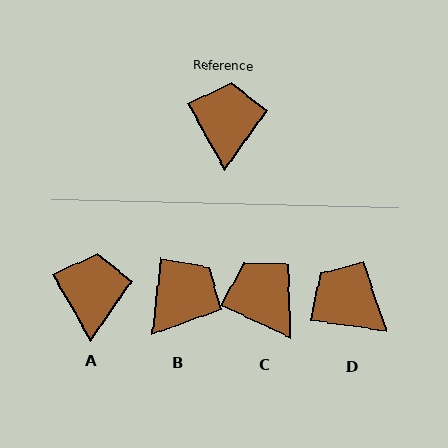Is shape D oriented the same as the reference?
No, it is off by about 53 degrees.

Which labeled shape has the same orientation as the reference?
A.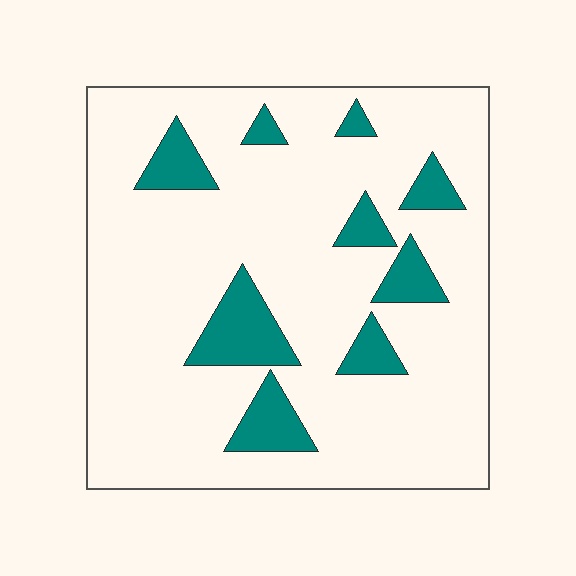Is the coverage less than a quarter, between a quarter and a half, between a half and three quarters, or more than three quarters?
Less than a quarter.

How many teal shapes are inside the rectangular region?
9.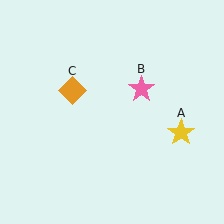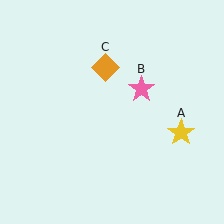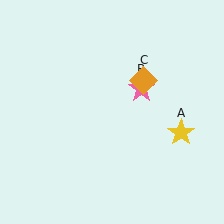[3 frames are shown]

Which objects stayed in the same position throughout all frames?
Yellow star (object A) and pink star (object B) remained stationary.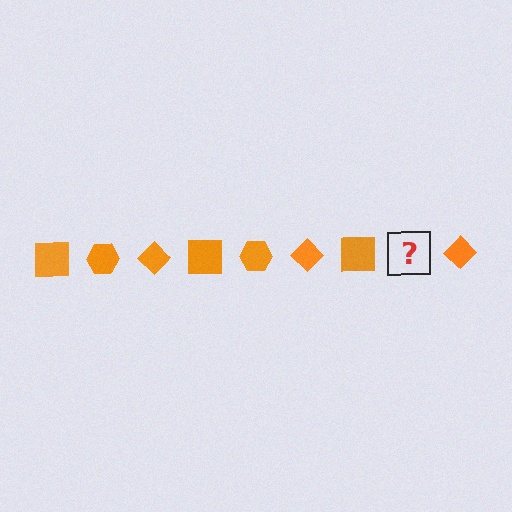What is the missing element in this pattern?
The missing element is an orange hexagon.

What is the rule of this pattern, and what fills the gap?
The rule is that the pattern cycles through square, hexagon, diamond shapes in orange. The gap should be filled with an orange hexagon.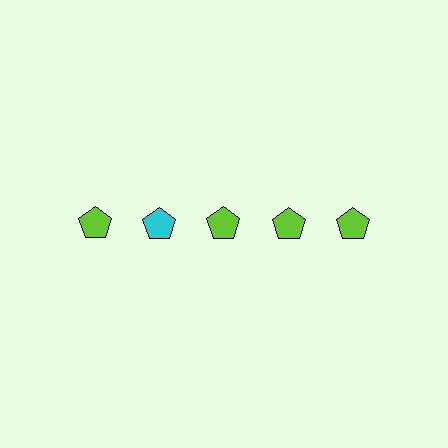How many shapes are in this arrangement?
There are 5 shapes arranged in a grid pattern.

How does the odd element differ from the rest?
It has a different color: cyan instead of lime.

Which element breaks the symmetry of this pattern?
The cyan pentagon in the top row, second from left column breaks the symmetry. All other shapes are lime pentagons.